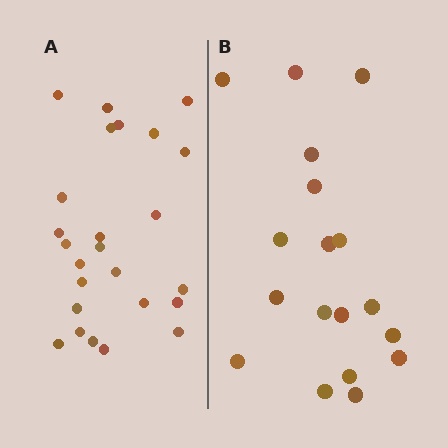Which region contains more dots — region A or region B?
Region A (the left region) has more dots.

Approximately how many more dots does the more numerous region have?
Region A has roughly 8 or so more dots than region B.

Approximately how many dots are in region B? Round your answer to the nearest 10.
About 20 dots. (The exact count is 18, which rounds to 20.)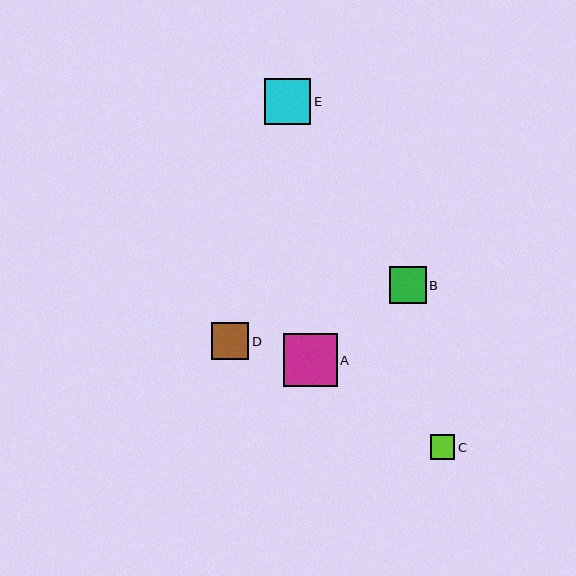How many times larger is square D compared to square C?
Square D is approximately 1.5 times the size of square C.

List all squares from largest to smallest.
From largest to smallest: A, E, D, B, C.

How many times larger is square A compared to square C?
Square A is approximately 2.2 times the size of square C.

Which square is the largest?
Square A is the largest with a size of approximately 54 pixels.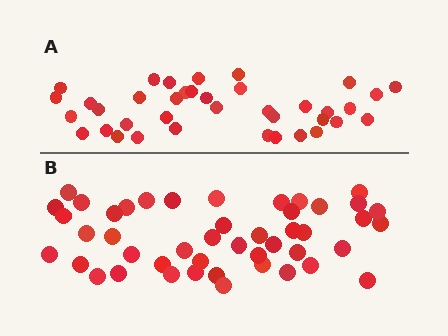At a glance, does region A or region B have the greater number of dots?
Region B (the bottom region) has more dots.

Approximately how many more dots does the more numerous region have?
Region B has roughly 8 or so more dots than region A.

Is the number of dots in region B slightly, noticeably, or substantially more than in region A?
Region B has only slightly more — the two regions are fairly close. The ratio is roughly 1.2 to 1.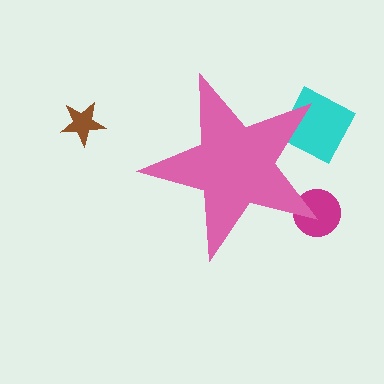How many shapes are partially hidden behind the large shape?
2 shapes are partially hidden.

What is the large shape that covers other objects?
A pink star.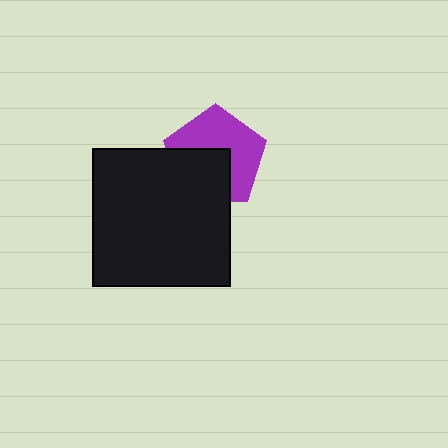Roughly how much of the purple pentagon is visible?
About half of it is visible (roughly 56%).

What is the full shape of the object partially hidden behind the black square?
The partially hidden object is a purple pentagon.